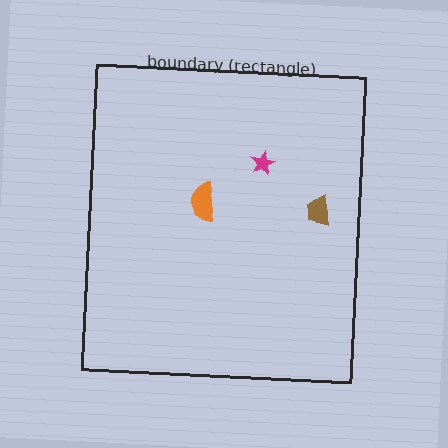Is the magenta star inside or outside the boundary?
Inside.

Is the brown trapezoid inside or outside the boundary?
Inside.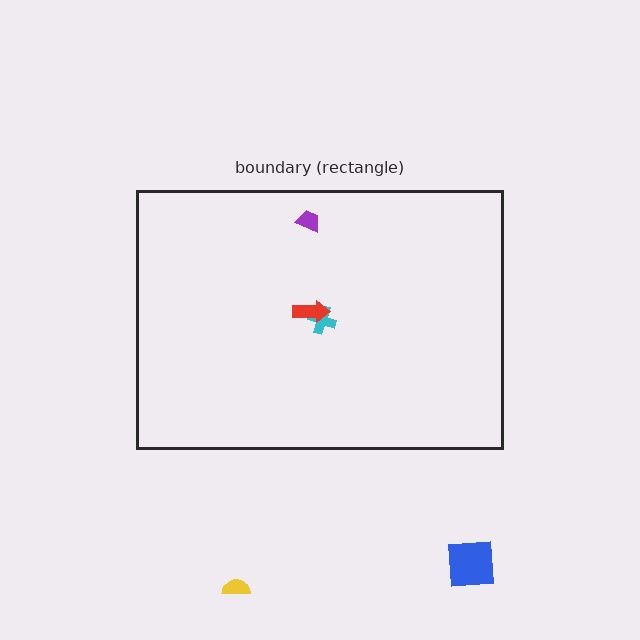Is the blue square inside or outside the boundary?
Outside.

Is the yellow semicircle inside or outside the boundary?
Outside.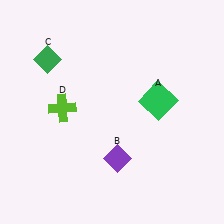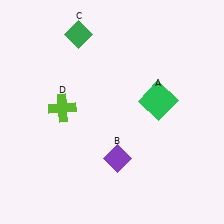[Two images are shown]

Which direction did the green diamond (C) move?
The green diamond (C) moved right.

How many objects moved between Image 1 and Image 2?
1 object moved between the two images.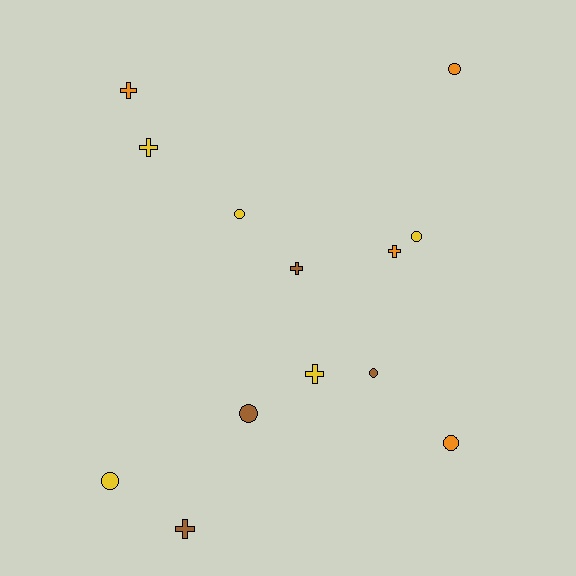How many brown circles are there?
There are 2 brown circles.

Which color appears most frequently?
Yellow, with 5 objects.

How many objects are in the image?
There are 13 objects.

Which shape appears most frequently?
Circle, with 7 objects.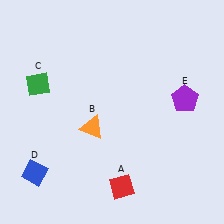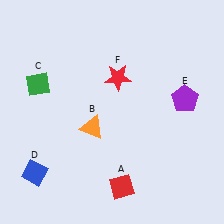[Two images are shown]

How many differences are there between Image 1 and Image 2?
There is 1 difference between the two images.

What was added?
A red star (F) was added in Image 2.